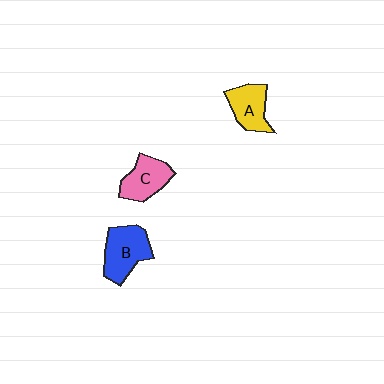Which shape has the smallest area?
Shape A (yellow).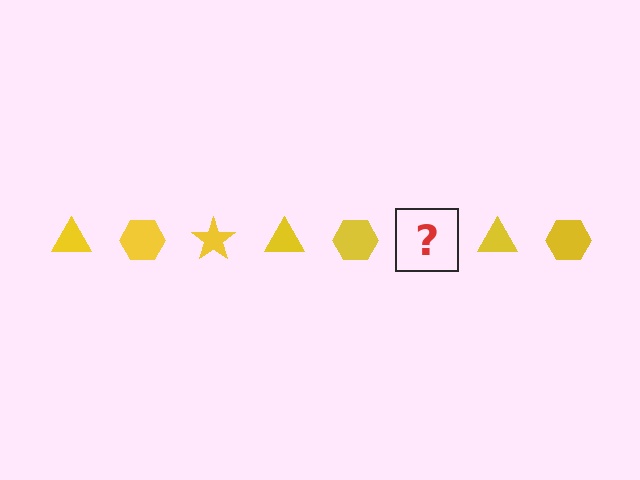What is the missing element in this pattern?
The missing element is a yellow star.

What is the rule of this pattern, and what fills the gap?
The rule is that the pattern cycles through triangle, hexagon, star shapes in yellow. The gap should be filled with a yellow star.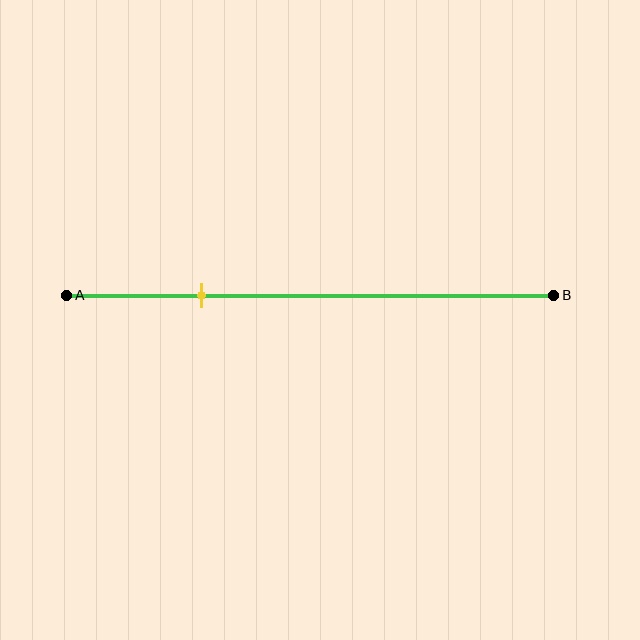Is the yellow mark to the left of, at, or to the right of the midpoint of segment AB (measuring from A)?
The yellow mark is to the left of the midpoint of segment AB.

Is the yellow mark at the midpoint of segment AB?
No, the mark is at about 30% from A, not at the 50% midpoint.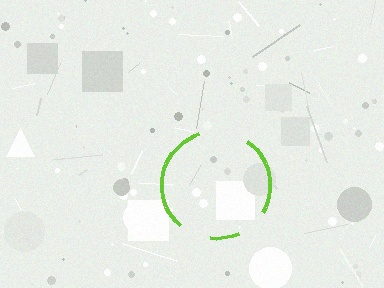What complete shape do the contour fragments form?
The contour fragments form a circle.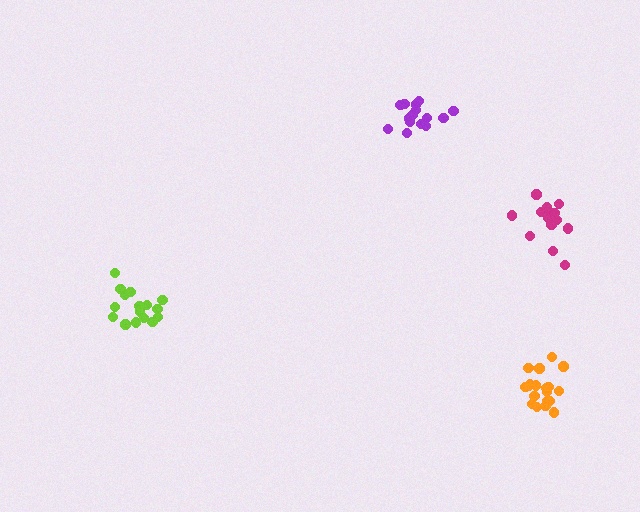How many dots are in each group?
Group 1: 13 dots, Group 2: 16 dots, Group 3: 15 dots, Group 4: 19 dots (63 total).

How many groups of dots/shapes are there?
There are 4 groups.